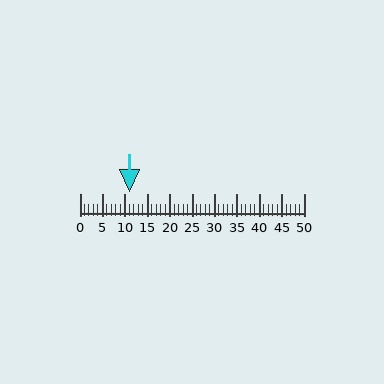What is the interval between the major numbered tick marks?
The major tick marks are spaced 5 units apart.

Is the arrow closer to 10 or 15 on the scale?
The arrow is closer to 10.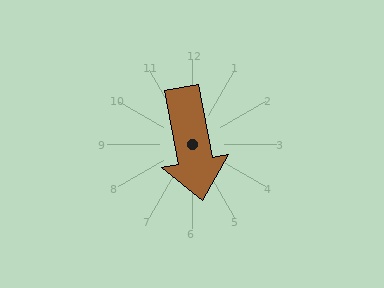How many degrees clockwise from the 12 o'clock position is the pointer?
Approximately 169 degrees.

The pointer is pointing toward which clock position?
Roughly 6 o'clock.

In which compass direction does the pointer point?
South.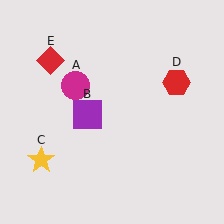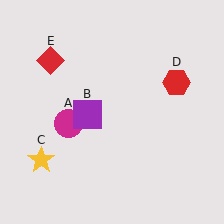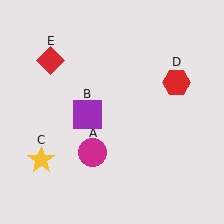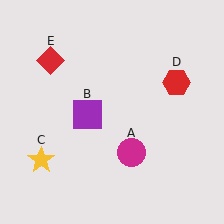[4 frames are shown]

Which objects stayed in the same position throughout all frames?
Purple square (object B) and yellow star (object C) and red hexagon (object D) and red diamond (object E) remained stationary.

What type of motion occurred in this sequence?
The magenta circle (object A) rotated counterclockwise around the center of the scene.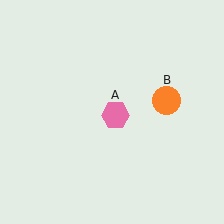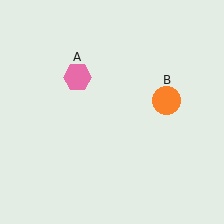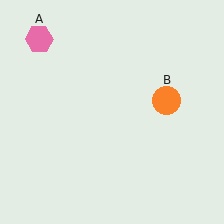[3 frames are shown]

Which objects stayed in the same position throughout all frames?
Orange circle (object B) remained stationary.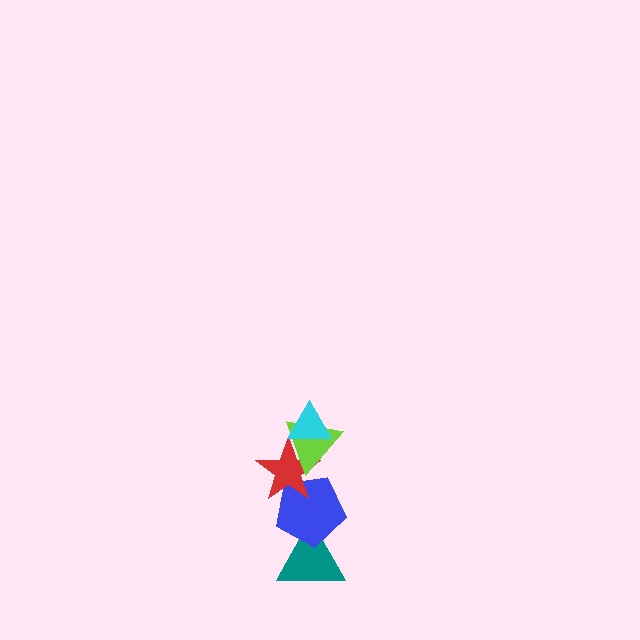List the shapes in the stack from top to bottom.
From top to bottom: the cyan triangle, the lime triangle, the red star, the blue pentagon, the teal triangle.